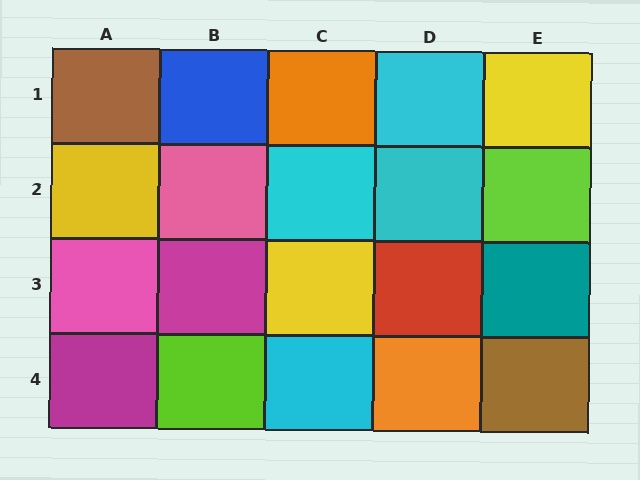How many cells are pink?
2 cells are pink.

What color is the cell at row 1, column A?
Brown.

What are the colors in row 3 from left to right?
Pink, magenta, yellow, red, teal.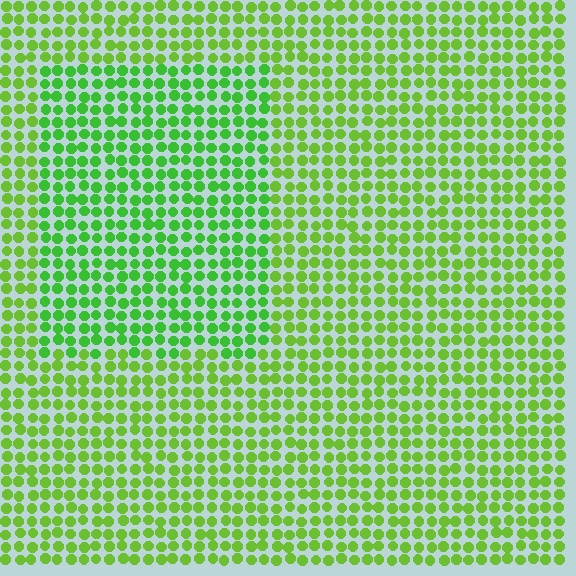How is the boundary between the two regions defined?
The boundary is defined purely by a slight shift in hue (about 22 degrees). Spacing, size, and orientation are identical on both sides.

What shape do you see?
I see a rectangle.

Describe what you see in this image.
The image is filled with small lime elements in a uniform arrangement. A rectangle-shaped region is visible where the elements are tinted to a slightly different hue, forming a subtle color boundary.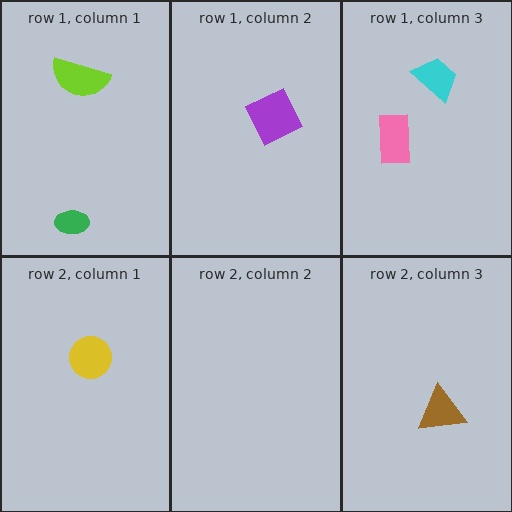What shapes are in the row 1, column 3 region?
The cyan trapezoid, the pink rectangle.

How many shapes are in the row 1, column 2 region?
1.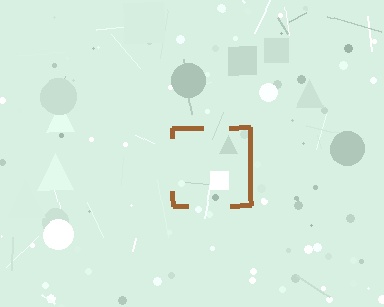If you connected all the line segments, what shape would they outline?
They would outline a square.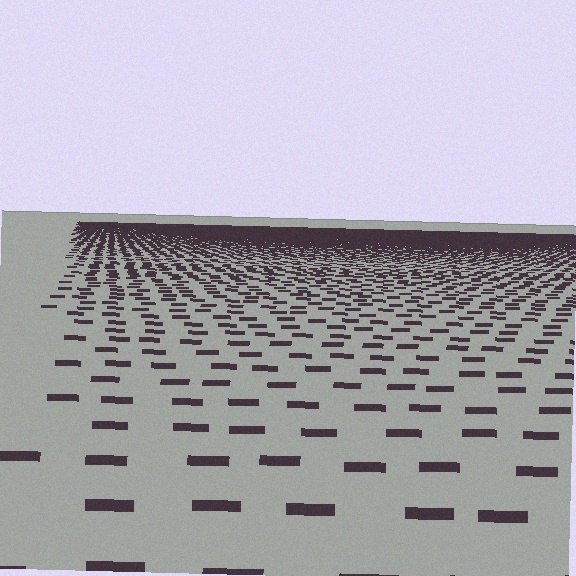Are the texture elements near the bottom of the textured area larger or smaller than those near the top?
Larger. Near the bottom, elements are closer to the viewer and appear at a bigger on-screen size.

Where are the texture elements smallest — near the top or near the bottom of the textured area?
Near the top.